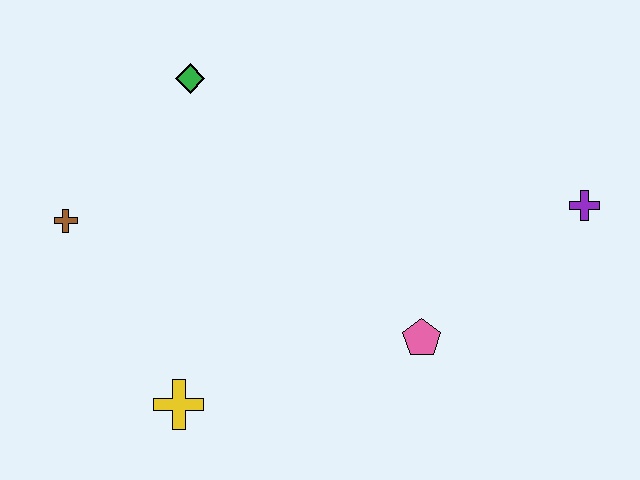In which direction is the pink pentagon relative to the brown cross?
The pink pentagon is to the right of the brown cross.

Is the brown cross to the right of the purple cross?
No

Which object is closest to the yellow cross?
The brown cross is closest to the yellow cross.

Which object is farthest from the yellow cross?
The purple cross is farthest from the yellow cross.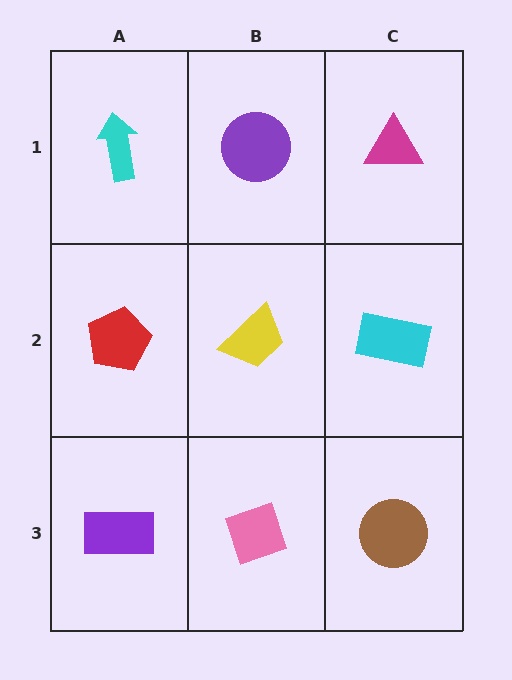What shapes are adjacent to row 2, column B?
A purple circle (row 1, column B), a pink diamond (row 3, column B), a red pentagon (row 2, column A), a cyan rectangle (row 2, column C).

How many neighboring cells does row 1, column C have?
2.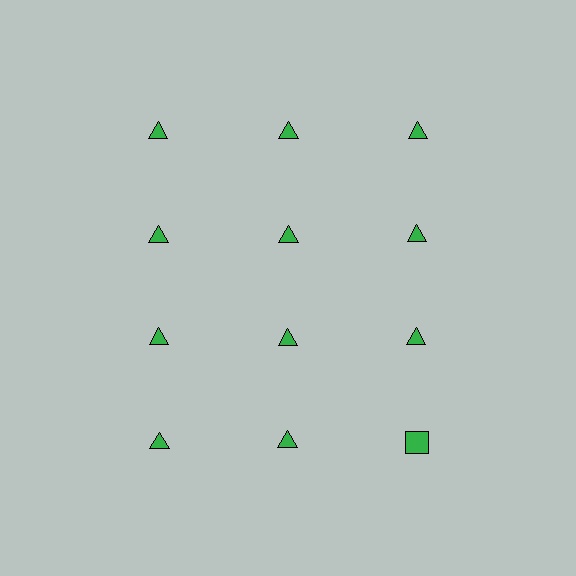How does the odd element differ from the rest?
It has a different shape: square instead of triangle.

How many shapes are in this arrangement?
There are 12 shapes arranged in a grid pattern.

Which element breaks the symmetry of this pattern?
The green square in the fourth row, center column breaks the symmetry. All other shapes are green triangles.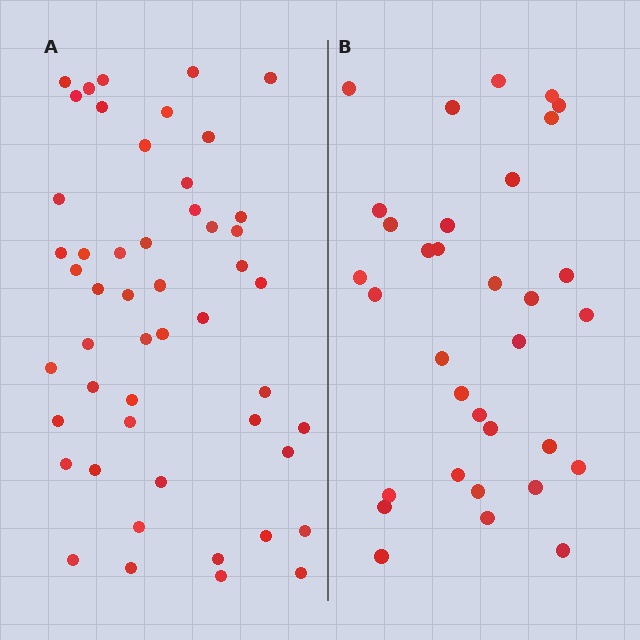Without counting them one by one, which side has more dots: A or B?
Region A (the left region) has more dots.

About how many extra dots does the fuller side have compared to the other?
Region A has approximately 15 more dots than region B.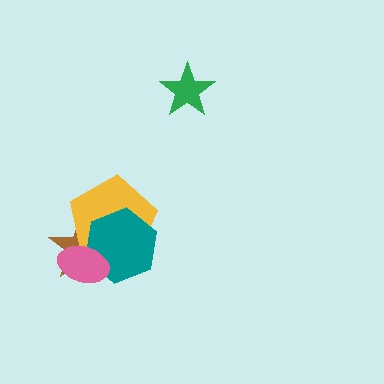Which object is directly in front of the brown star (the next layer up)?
The yellow pentagon is directly in front of the brown star.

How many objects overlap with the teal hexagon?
3 objects overlap with the teal hexagon.